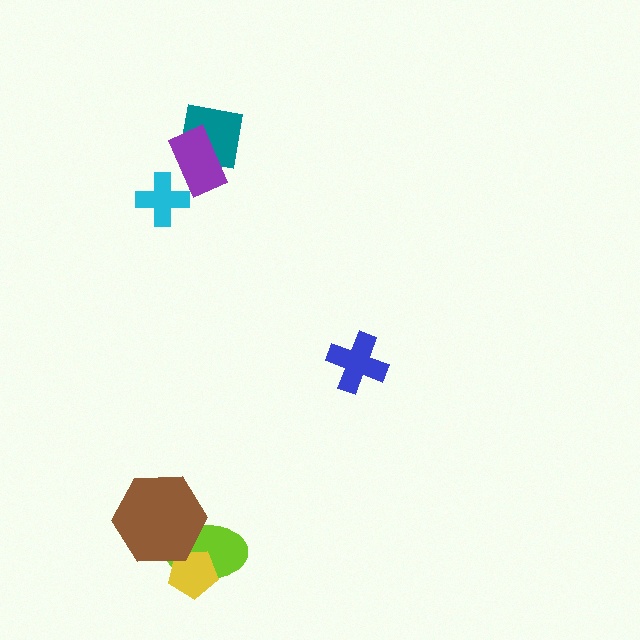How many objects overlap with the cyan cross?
1 object overlaps with the cyan cross.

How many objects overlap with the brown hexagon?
2 objects overlap with the brown hexagon.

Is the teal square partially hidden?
Yes, it is partially covered by another shape.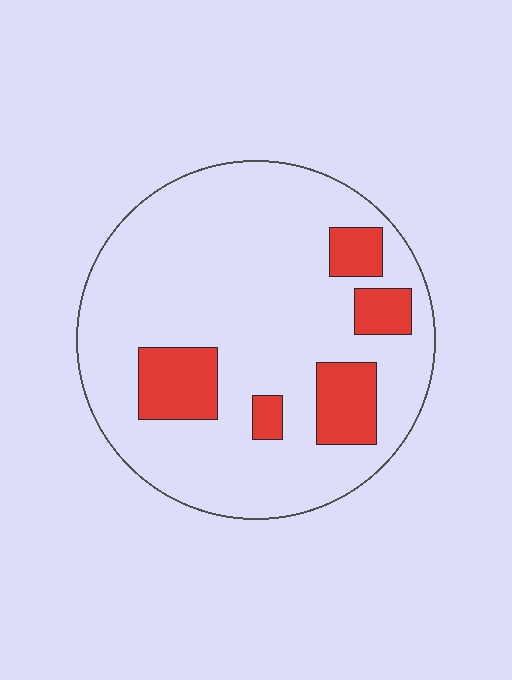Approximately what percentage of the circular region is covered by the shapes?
Approximately 15%.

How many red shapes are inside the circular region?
5.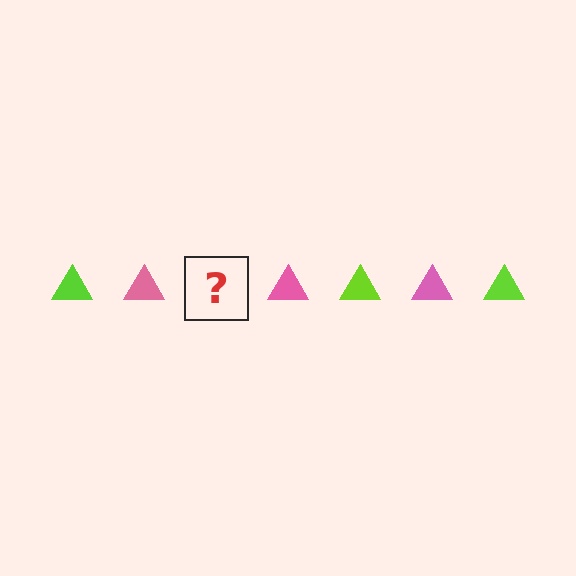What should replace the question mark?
The question mark should be replaced with a lime triangle.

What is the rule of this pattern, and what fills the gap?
The rule is that the pattern cycles through lime, pink triangles. The gap should be filled with a lime triangle.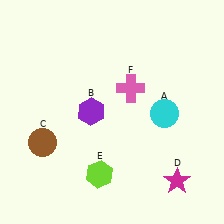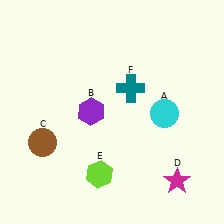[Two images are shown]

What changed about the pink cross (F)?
In Image 1, F is pink. In Image 2, it changed to teal.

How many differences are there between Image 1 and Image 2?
There is 1 difference between the two images.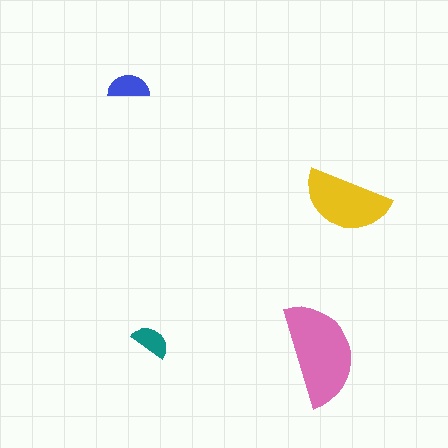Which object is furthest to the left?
The blue semicircle is leftmost.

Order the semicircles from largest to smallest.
the pink one, the yellow one, the blue one, the teal one.